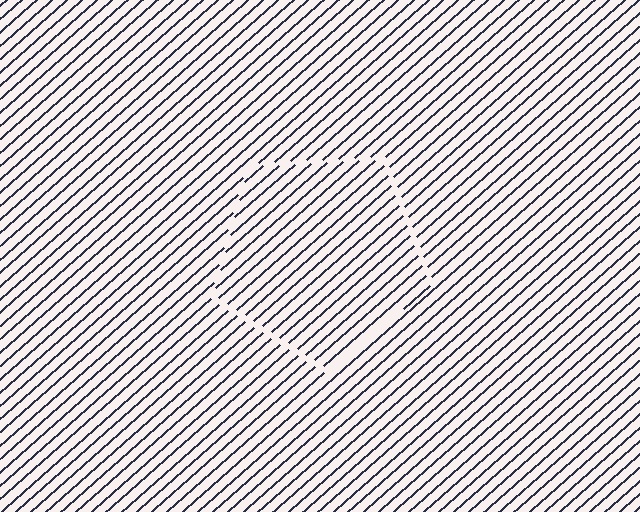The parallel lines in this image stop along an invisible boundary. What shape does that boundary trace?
An illusory pentagon. The interior of the shape contains the same grating, shifted by half a period — the contour is defined by the phase discontinuity where line-ends from the inner and outer gratings abut.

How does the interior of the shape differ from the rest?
The interior of the shape contains the same grating, shifted by half a period — the contour is defined by the phase discontinuity where line-ends from the inner and outer gratings abut.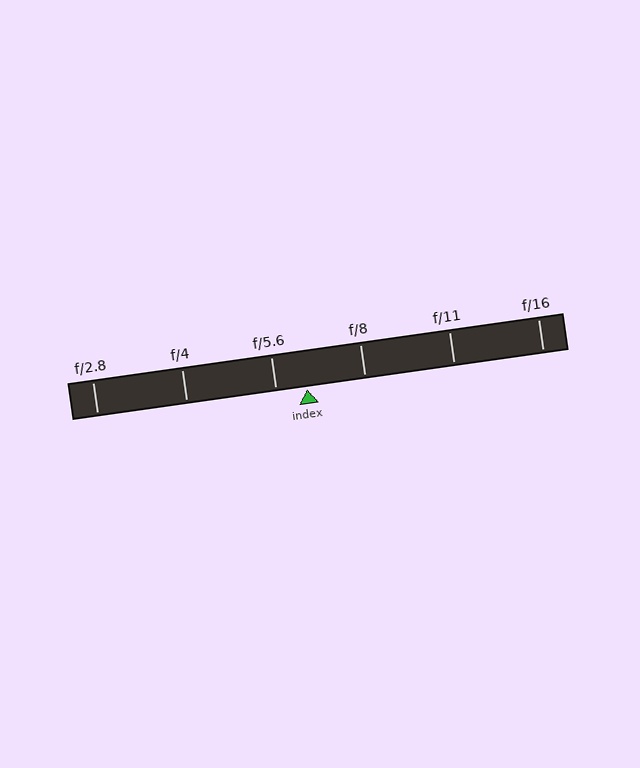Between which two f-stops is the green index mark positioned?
The index mark is between f/5.6 and f/8.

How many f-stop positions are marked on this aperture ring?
There are 6 f-stop positions marked.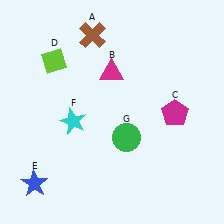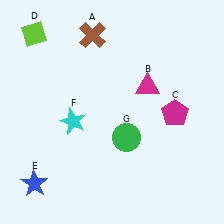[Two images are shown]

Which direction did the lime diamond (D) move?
The lime diamond (D) moved up.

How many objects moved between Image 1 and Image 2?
2 objects moved between the two images.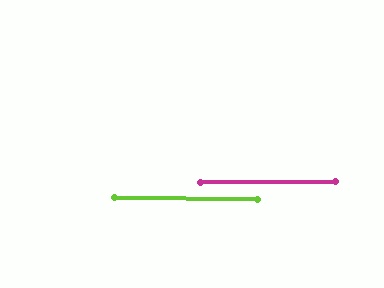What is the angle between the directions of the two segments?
Approximately 1 degree.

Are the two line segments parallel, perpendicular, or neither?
Parallel — their directions differ by only 1.4°.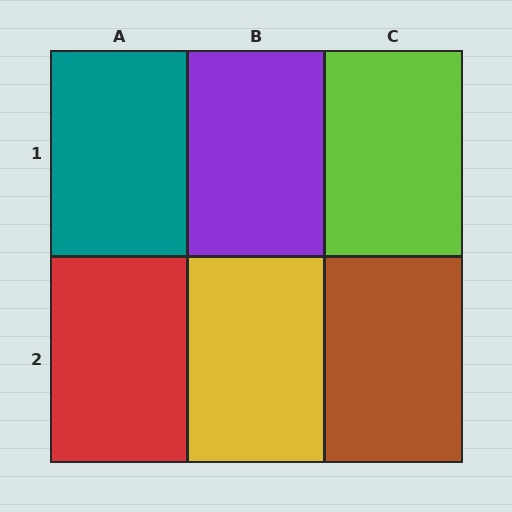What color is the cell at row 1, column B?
Purple.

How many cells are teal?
1 cell is teal.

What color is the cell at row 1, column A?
Teal.